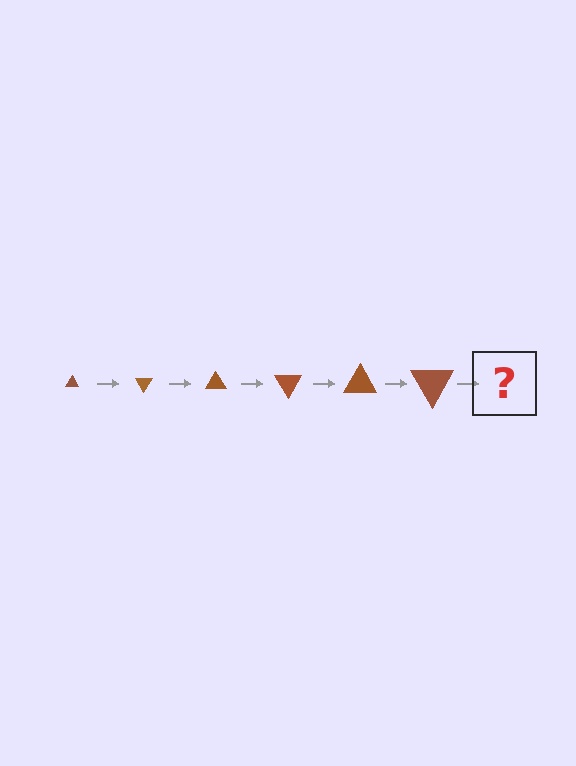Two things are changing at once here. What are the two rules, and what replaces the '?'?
The two rules are that the triangle grows larger each step and it rotates 60 degrees each step. The '?' should be a triangle, larger than the previous one and rotated 360 degrees from the start.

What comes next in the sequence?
The next element should be a triangle, larger than the previous one and rotated 360 degrees from the start.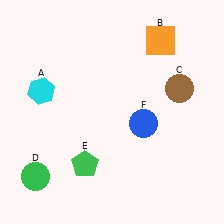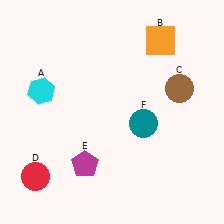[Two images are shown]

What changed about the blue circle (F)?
In Image 1, F is blue. In Image 2, it changed to teal.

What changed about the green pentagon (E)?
In Image 1, E is green. In Image 2, it changed to magenta.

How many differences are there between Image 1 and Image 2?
There are 3 differences between the two images.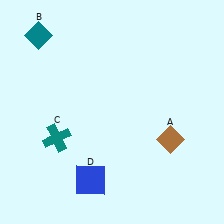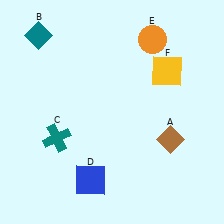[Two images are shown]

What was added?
An orange circle (E), a yellow square (F) were added in Image 2.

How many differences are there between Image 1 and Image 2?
There are 2 differences between the two images.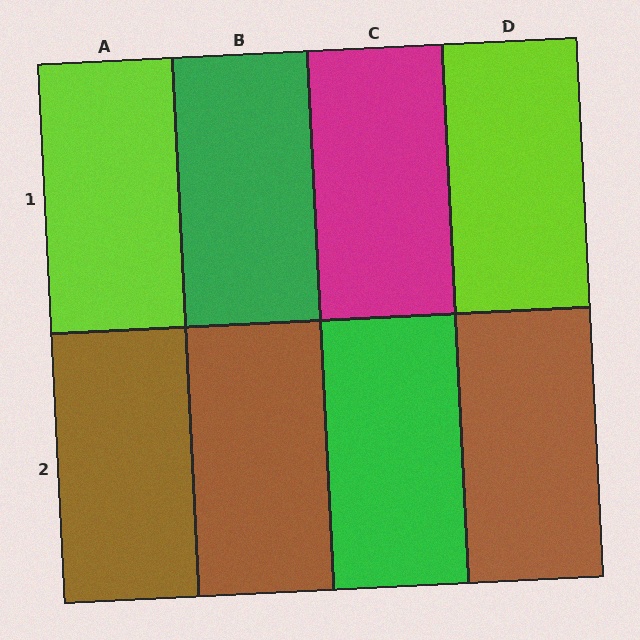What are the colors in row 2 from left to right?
Brown, brown, green, brown.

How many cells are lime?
2 cells are lime.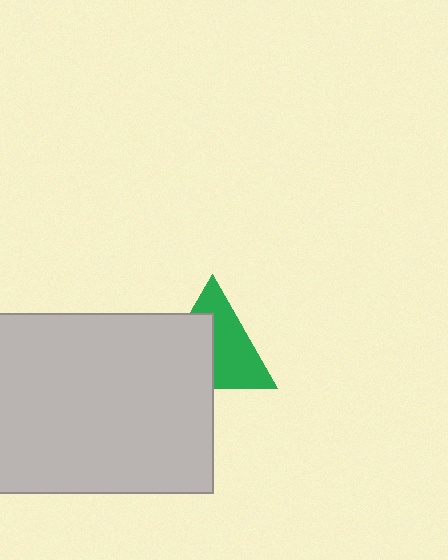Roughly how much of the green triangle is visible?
About half of it is visible (roughly 55%).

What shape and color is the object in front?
The object in front is a light gray rectangle.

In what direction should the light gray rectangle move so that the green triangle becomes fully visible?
The light gray rectangle should move toward the lower-left. That is the shortest direction to clear the overlap and leave the green triangle fully visible.